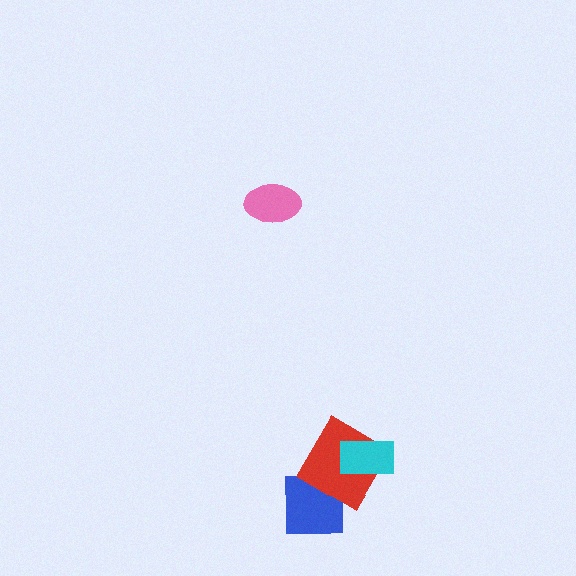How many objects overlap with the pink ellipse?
0 objects overlap with the pink ellipse.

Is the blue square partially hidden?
Yes, it is partially covered by another shape.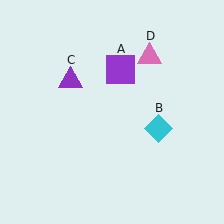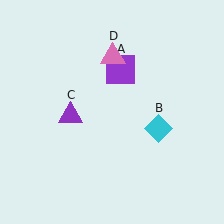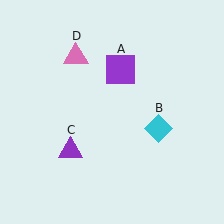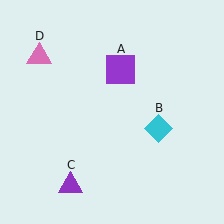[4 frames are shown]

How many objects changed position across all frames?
2 objects changed position: purple triangle (object C), pink triangle (object D).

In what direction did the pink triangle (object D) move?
The pink triangle (object D) moved left.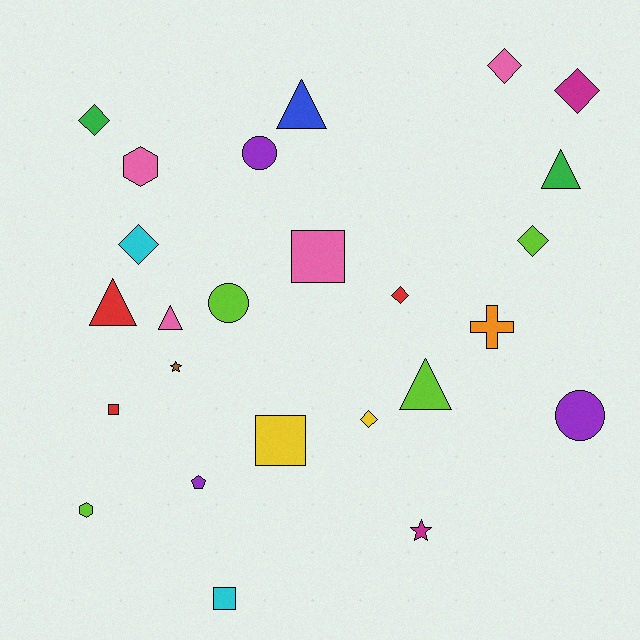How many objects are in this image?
There are 25 objects.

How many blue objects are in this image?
There is 1 blue object.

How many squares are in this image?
There are 4 squares.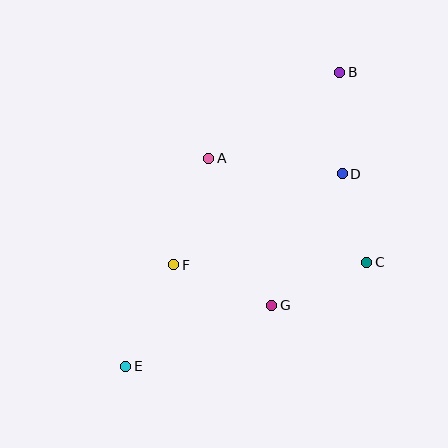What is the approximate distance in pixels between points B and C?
The distance between B and C is approximately 192 pixels.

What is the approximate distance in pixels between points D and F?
The distance between D and F is approximately 192 pixels.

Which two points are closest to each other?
Points C and D are closest to each other.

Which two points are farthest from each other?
Points B and E are farthest from each other.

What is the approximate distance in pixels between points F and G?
The distance between F and G is approximately 106 pixels.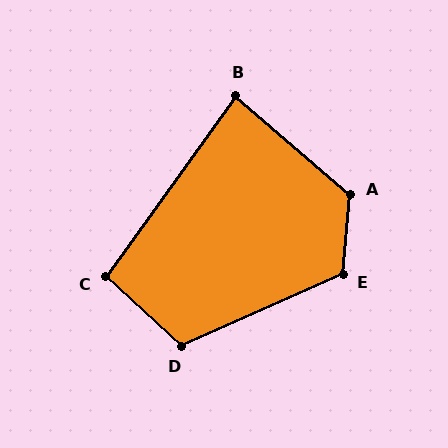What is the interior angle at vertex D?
Approximately 113 degrees (obtuse).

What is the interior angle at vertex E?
Approximately 119 degrees (obtuse).